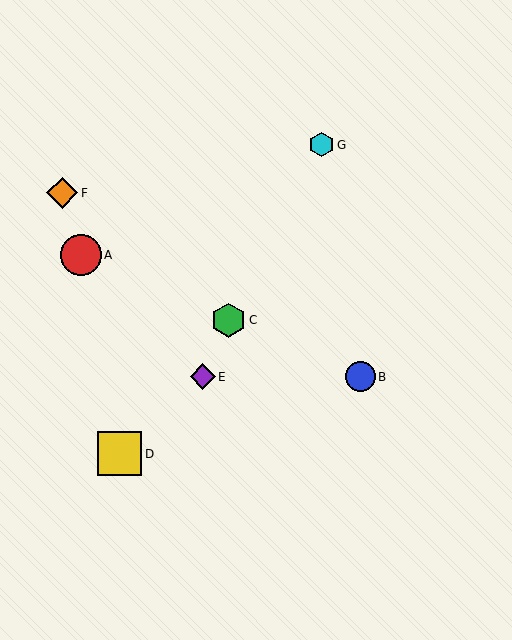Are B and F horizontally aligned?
No, B is at y≈377 and F is at y≈193.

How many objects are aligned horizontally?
2 objects (B, E) are aligned horizontally.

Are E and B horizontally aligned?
Yes, both are at y≈377.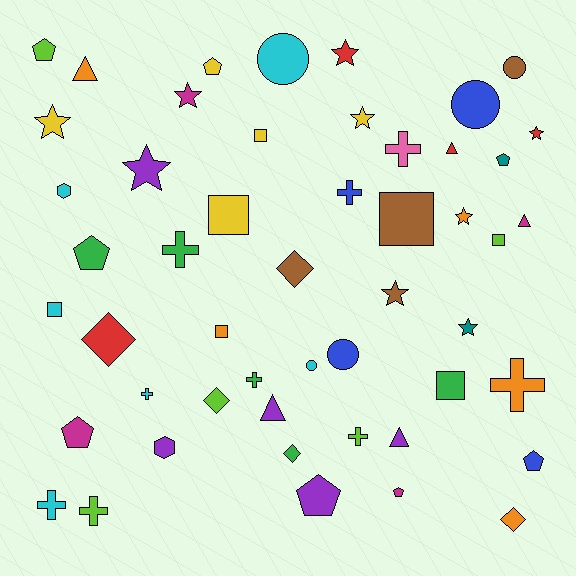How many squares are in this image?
There are 7 squares.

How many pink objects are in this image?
There is 1 pink object.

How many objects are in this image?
There are 50 objects.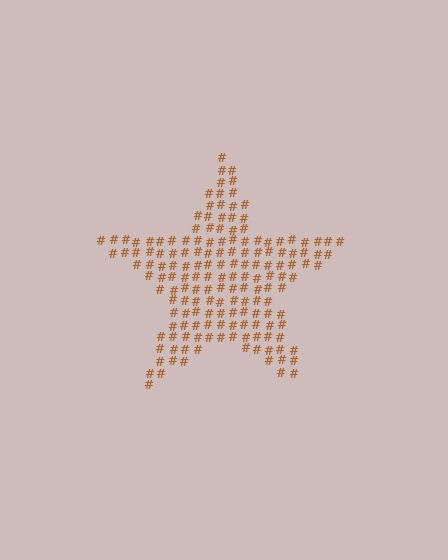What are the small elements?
The small elements are hash symbols.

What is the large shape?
The large shape is a star.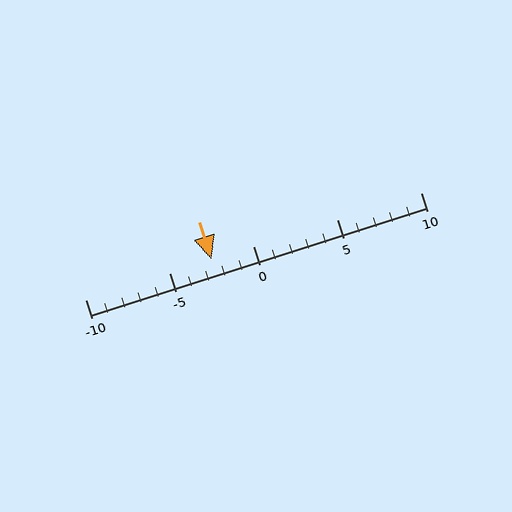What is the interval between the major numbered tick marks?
The major tick marks are spaced 5 units apart.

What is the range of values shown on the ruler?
The ruler shows values from -10 to 10.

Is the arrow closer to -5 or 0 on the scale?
The arrow is closer to 0.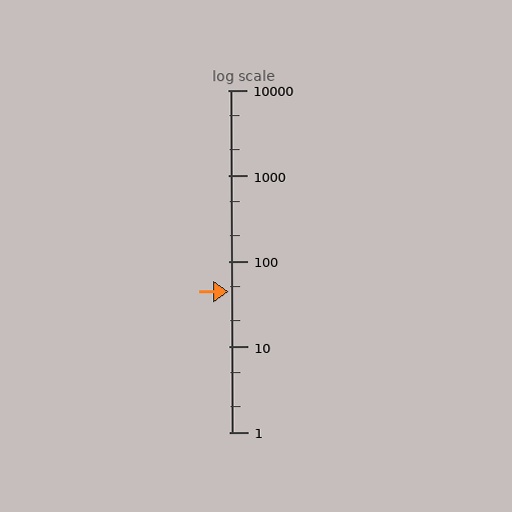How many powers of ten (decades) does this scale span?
The scale spans 4 decades, from 1 to 10000.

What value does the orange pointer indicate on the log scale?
The pointer indicates approximately 44.